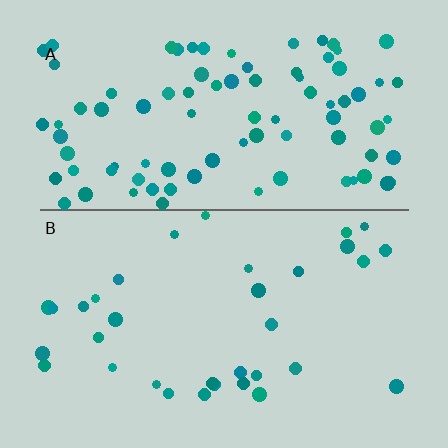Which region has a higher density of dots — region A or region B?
A (the top).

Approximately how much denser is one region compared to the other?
Approximately 2.7× — region A over region B.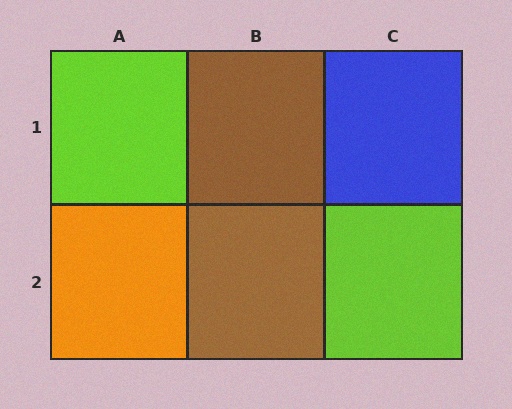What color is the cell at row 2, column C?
Lime.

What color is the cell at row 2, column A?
Orange.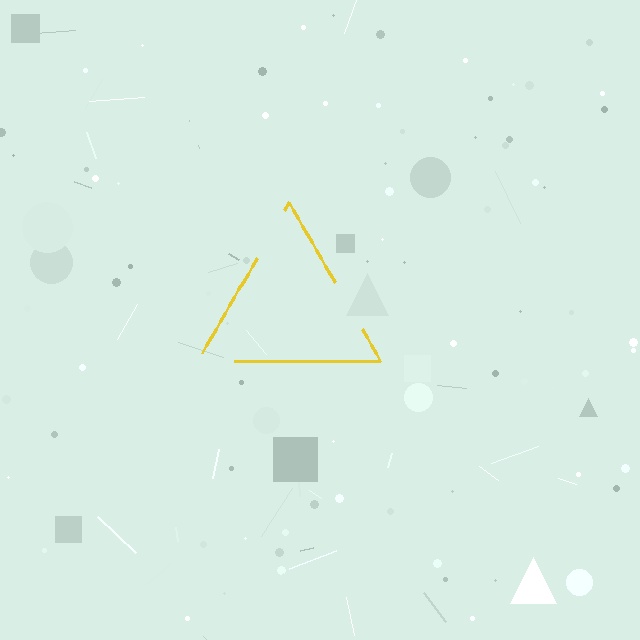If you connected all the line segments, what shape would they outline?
They would outline a triangle.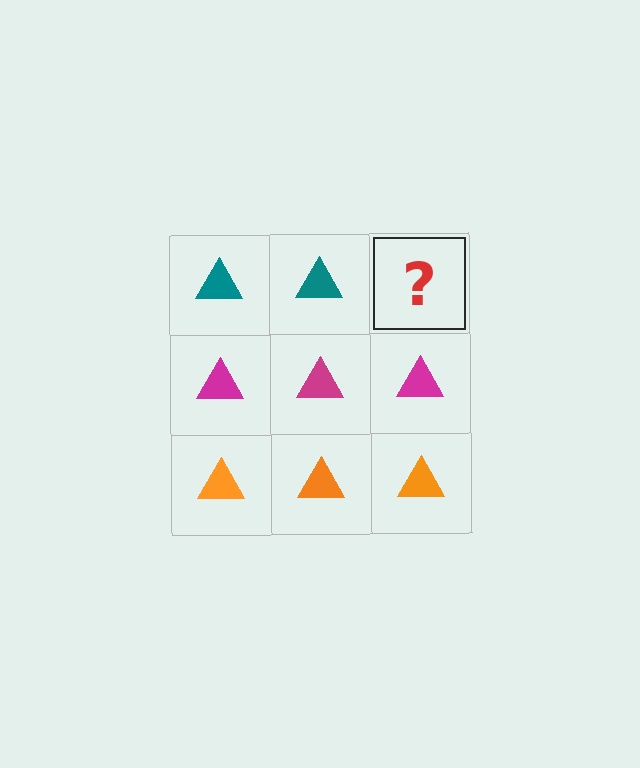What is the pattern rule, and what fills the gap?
The rule is that each row has a consistent color. The gap should be filled with a teal triangle.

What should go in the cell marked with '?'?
The missing cell should contain a teal triangle.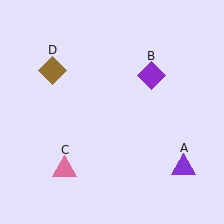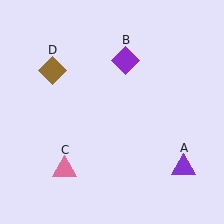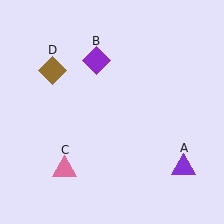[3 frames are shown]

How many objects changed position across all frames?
1 object changed position: purple diamond (object B).